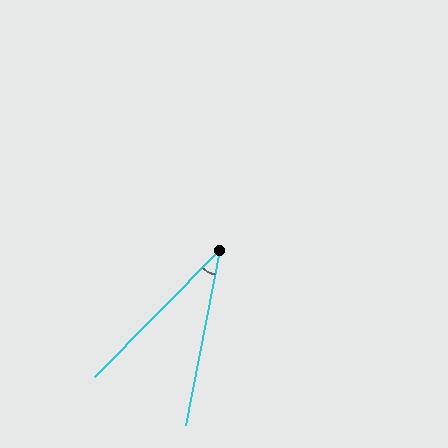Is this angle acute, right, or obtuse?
It is acute.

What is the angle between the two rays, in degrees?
Approximately 34 degrees.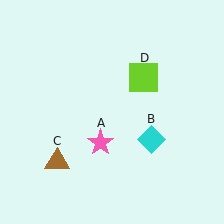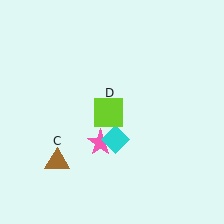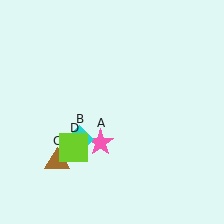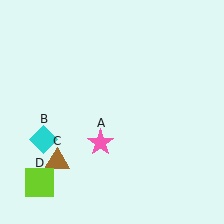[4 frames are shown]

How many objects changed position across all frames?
2 objects changed position: cyan diamond (object B), lime square (object D).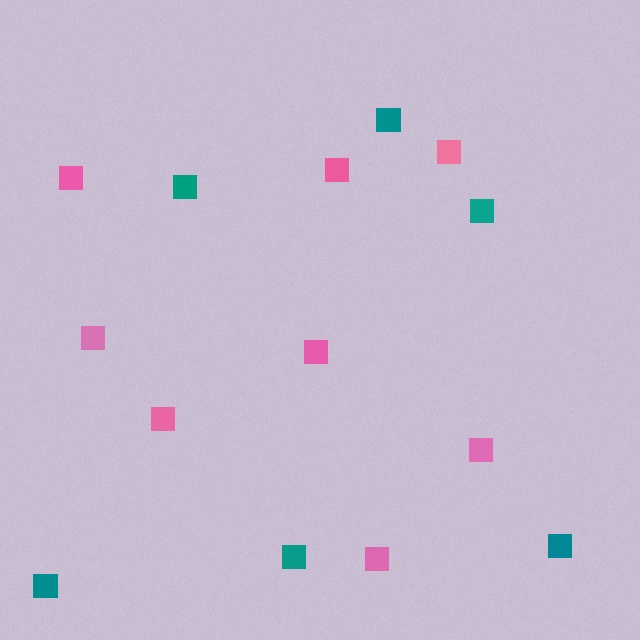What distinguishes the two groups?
There are 2 groups: one group of teal squares (6) and one group of pink squares (8).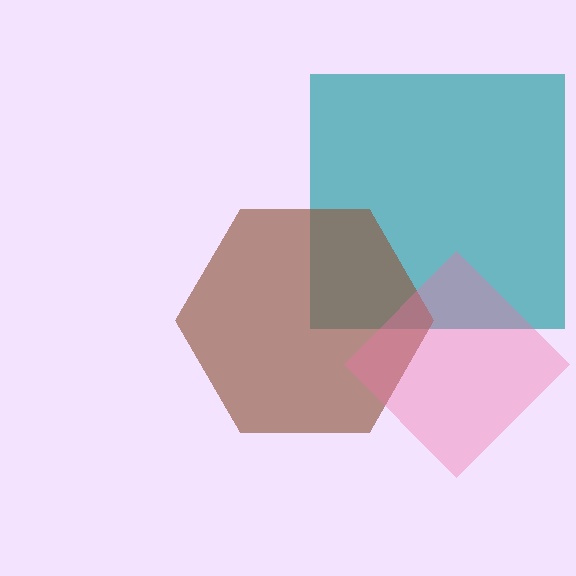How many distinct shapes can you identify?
There are 3 distinct shapes: a teal square, a brown hexagon, a pink diamond.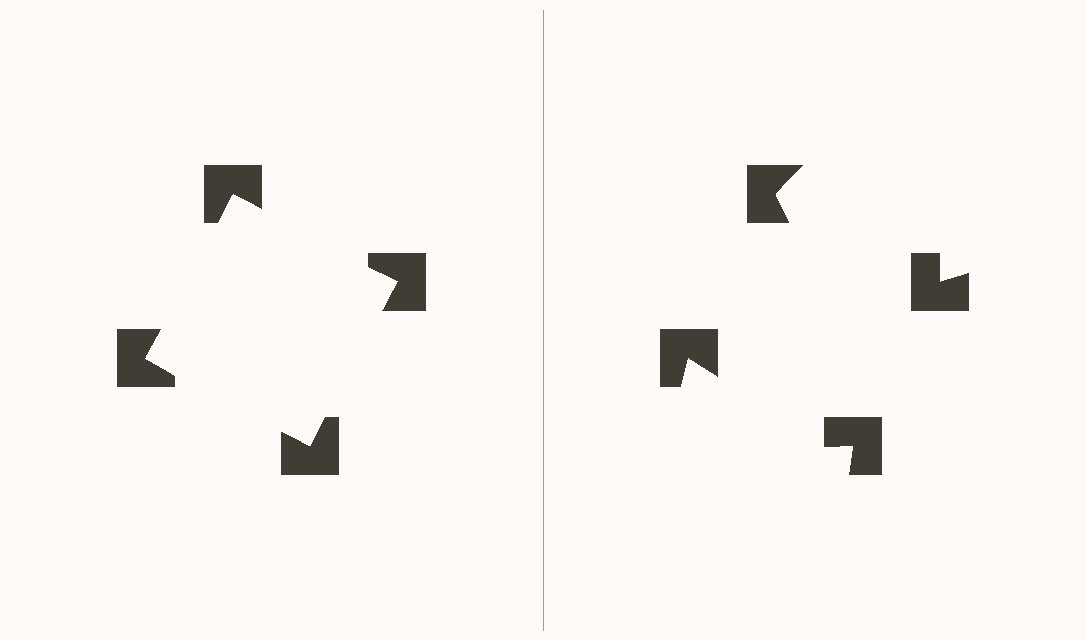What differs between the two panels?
The notched squares are positioned identically on both sides; only the wedge orientations differ. On the left they align to a square; on the right they are misaligned.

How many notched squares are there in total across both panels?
8 — 4 on each side.